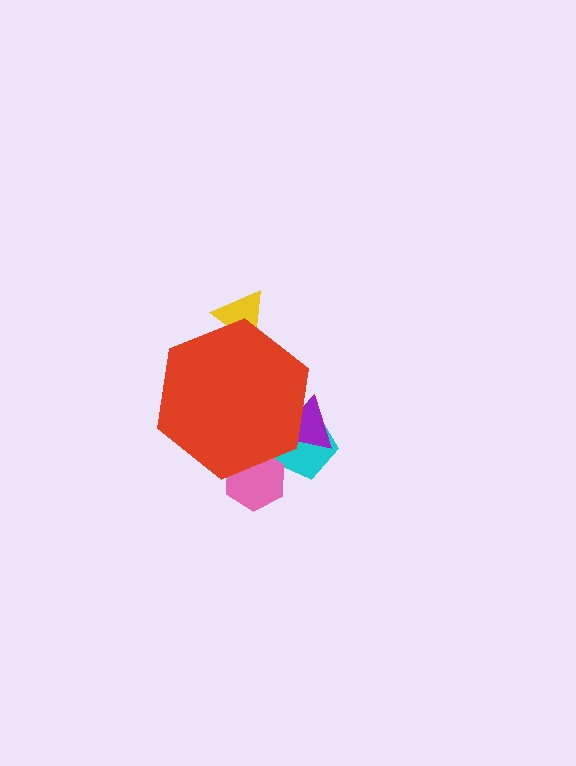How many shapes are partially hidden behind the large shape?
4 shapes are partially hidden.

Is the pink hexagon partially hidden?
Yes, the pink hexagon is partially hidden behind the red hexagon.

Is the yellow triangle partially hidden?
Yes, the yellow triangle is partially hidden behind the red hexagon.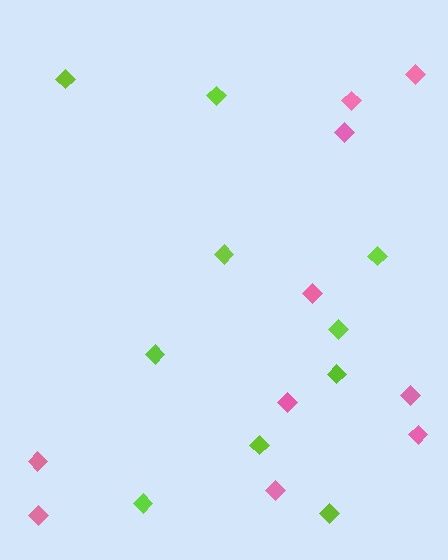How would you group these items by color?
There are 2 groups: one group of pink diamonds (10) and one group of lime diamonds (10).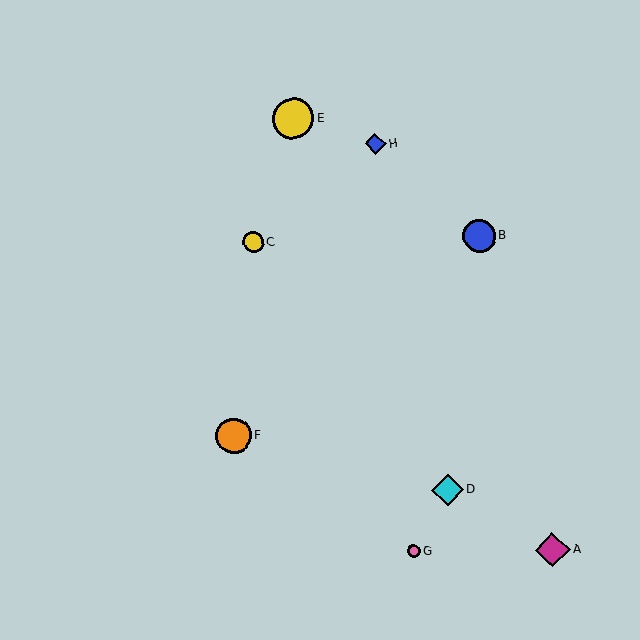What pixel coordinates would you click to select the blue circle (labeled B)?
Click at (479, 236) to select the blue circle B.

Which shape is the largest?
The yellow circle (labeled E) is the largest.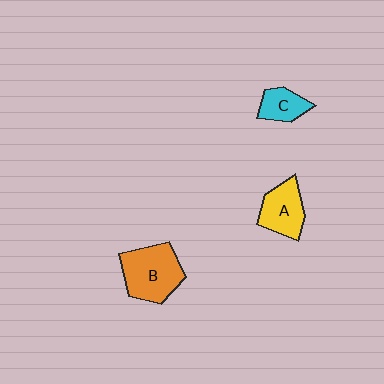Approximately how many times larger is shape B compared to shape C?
Approximately 2.1 times.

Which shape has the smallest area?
Shape C (cyan).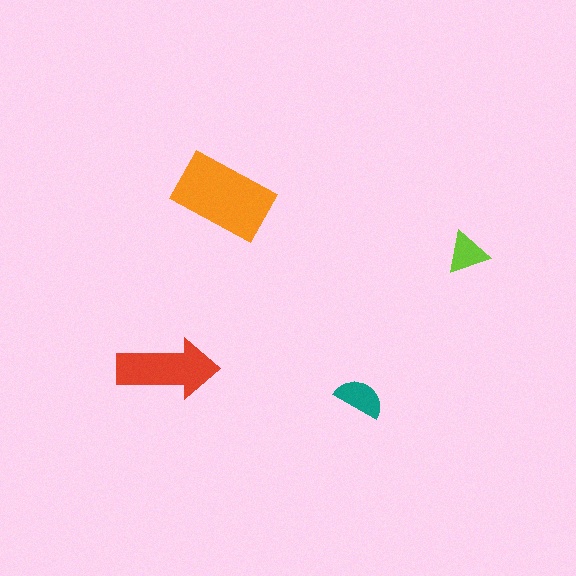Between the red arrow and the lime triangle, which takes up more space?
The red arrow.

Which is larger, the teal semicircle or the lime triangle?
The teal semicircle.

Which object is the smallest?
The lime triangle.